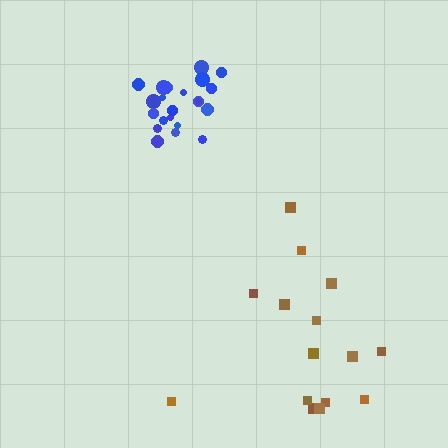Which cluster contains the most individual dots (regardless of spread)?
Blue (22).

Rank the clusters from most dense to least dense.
blue, brown.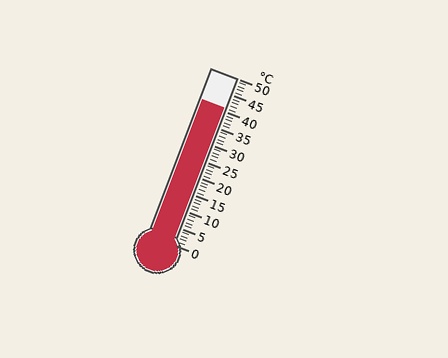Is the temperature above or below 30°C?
The temperature is above 30°C.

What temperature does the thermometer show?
The thermometer shows approximately 41°C.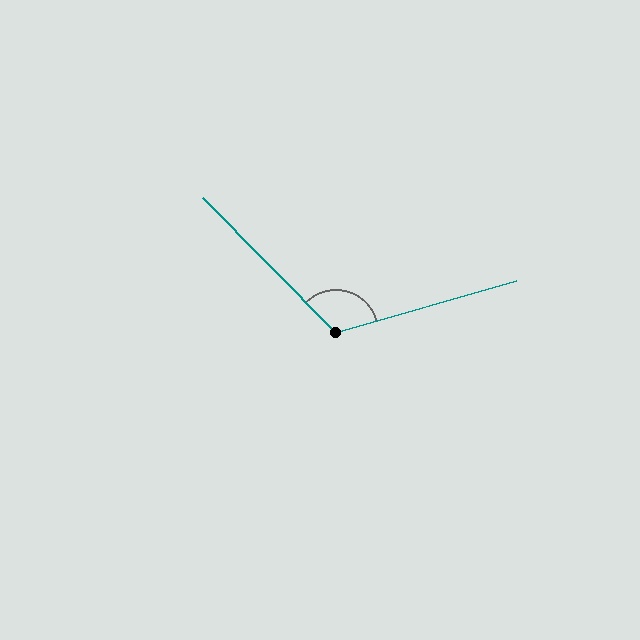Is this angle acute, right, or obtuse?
It is obtuse.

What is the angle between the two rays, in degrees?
Approximately 119 degrees.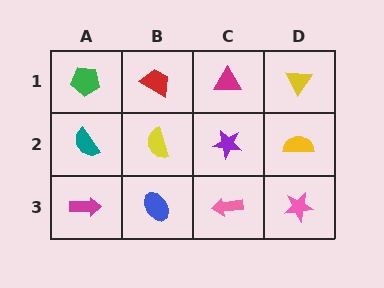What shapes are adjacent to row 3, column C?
A purple star (row 2, column C), a blue ellipse (row 3, column B), a pink star (row 3, column D).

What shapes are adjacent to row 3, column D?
A yellow semicircle (row 2, column D), a pink arrow (row 3, column C).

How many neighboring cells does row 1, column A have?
2.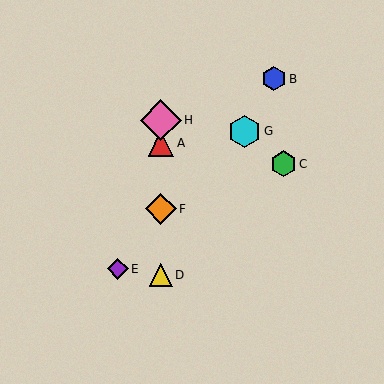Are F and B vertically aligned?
No, F is at x≈161 and B is at x≈274.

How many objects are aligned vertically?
4 objects (A, D, F, H) are aligned vertically.